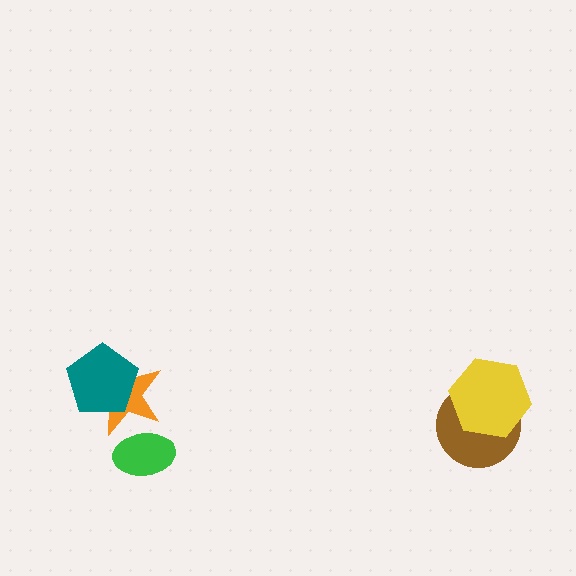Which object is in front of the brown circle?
The yellow hexagon is in front of the brown circle.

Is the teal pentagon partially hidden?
No, no other shape covers it.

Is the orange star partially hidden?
Yes, it is partially covered by another shape.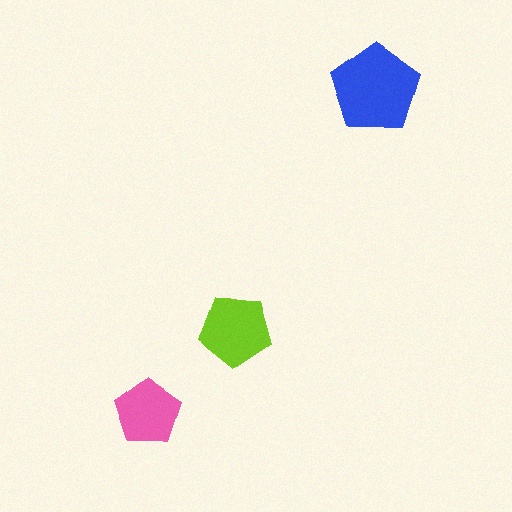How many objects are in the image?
There are 3 objects in the image.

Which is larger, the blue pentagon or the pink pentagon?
The blue one.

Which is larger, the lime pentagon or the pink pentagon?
The lime one.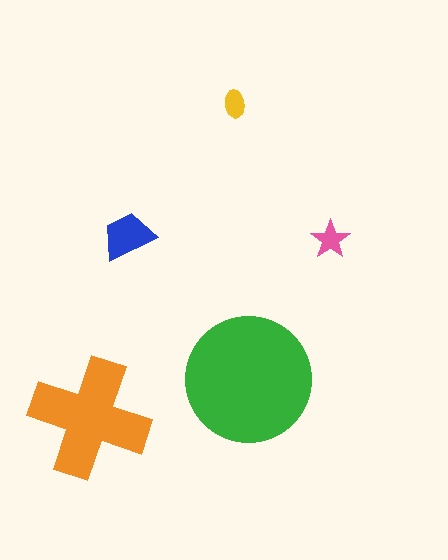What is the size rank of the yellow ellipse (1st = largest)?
5th.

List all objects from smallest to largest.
The yellow ellipse, the pink star, the blue trapezoid, the orange cross, the green circle.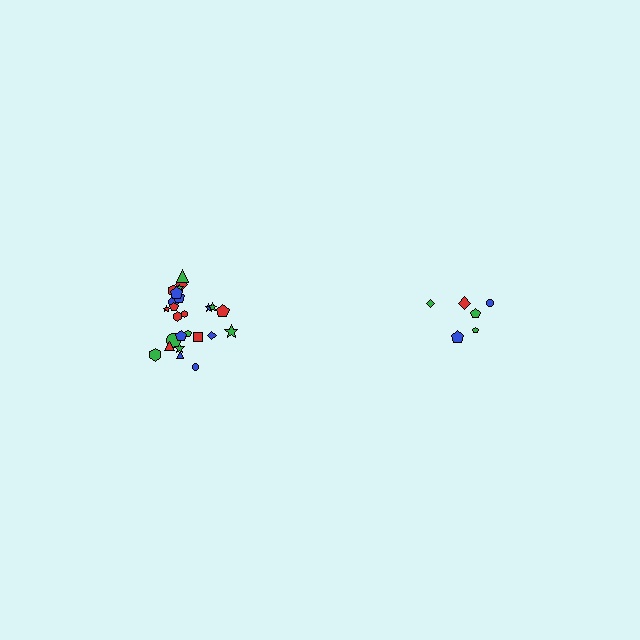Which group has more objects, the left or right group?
The left group.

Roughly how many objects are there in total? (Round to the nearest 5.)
Roughly 30 objects in total.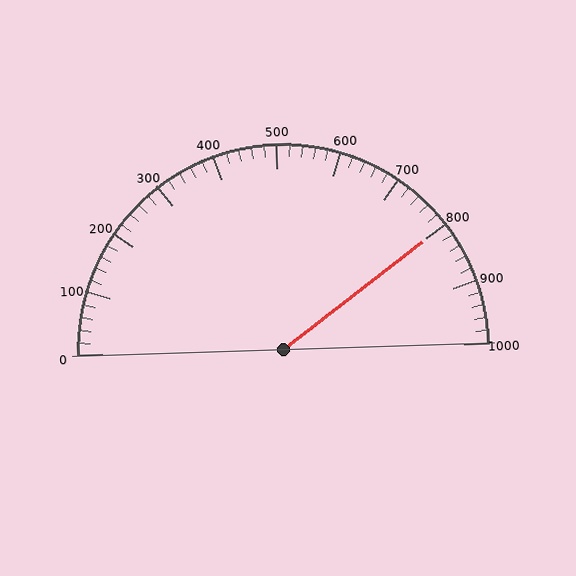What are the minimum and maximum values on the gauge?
The gauge ranges from 0 to 1000.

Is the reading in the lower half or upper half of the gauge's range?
The reading is in the upper half of the range (0 to 1000).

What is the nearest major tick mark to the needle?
The nearest major tick mark is 800.